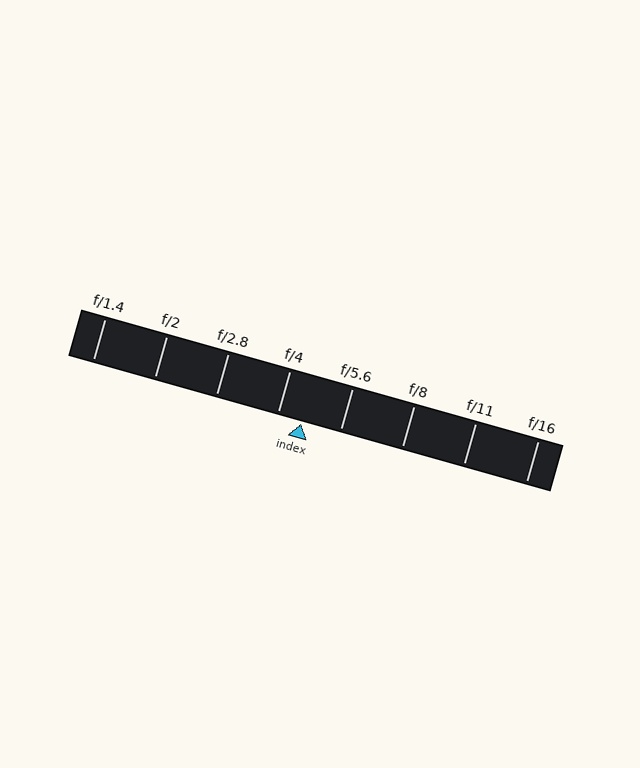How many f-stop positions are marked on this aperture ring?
There are 8 f-stop positions marked.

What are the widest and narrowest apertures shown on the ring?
The widest aperture shown is f/1.4 and the narrowest is f/16.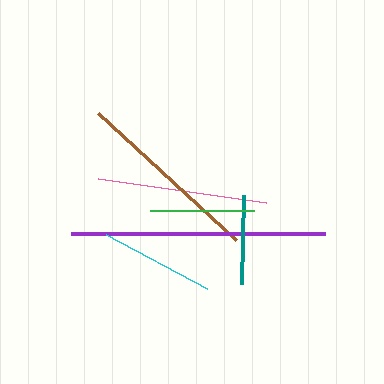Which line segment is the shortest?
The teal line is the shortest at approximately 89 pixels.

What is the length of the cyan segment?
The cyan segment is approximately 114 pixels long.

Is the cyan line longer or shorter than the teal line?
The cyan line is longer than the teal line.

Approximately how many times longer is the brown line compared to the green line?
The brown line is approximately 1.8 times the length of the green line.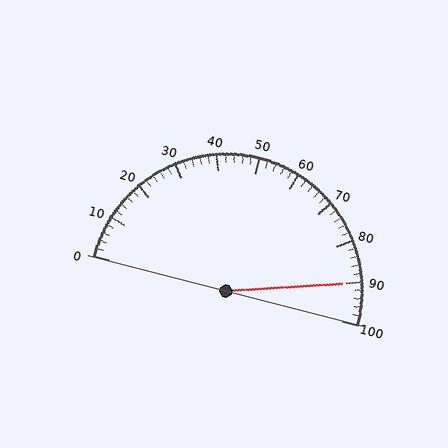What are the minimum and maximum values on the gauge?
The gauge ranges from 0 to 100.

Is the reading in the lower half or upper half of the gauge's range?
The reading is in the upper half of the range (0 to 100).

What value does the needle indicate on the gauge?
The needle indicates approximately 90.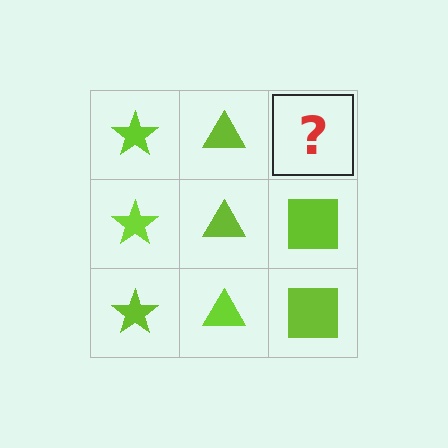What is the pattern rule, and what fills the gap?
The rule is that each column has a consistent shape. The gap should be filled with a lime square.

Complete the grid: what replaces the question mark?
The question mark should be replaced with a lime square.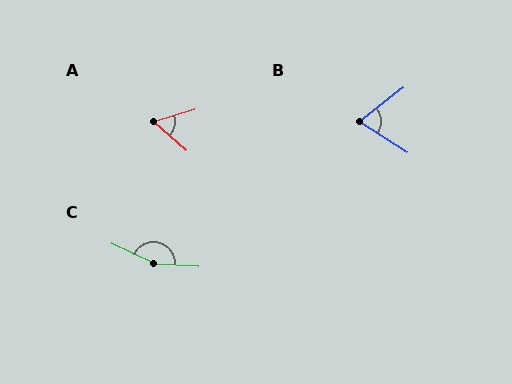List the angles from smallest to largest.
A (58°), B (71°), C (159°).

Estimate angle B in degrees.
Approximately 71 degrees.